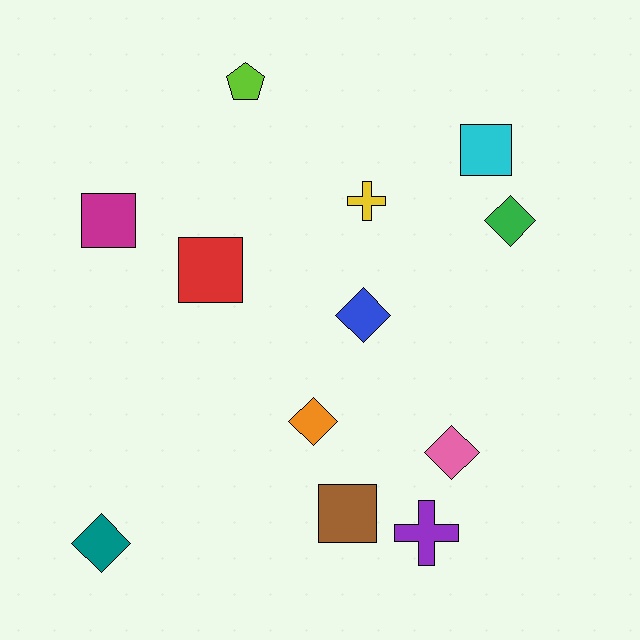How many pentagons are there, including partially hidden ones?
There is 1 pentagon.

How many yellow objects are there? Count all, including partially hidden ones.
There is 1 yellow object.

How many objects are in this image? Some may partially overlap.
There are 12 objects.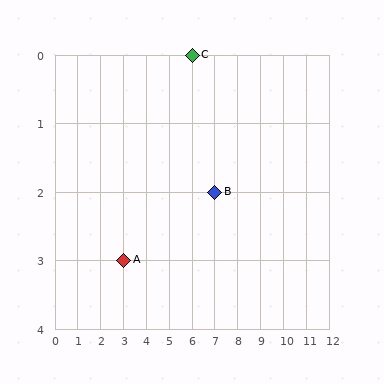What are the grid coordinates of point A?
Point A is at grid coordinates (3, 3).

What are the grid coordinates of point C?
Point C is at grid coordinates (6, 0).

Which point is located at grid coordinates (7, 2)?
Point B is at (7, 2).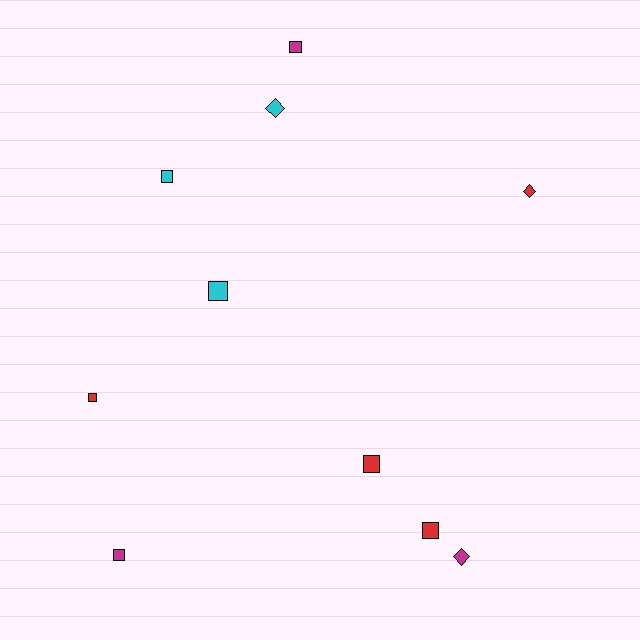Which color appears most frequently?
Red, with 4 objects.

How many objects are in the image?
There are 10 objects.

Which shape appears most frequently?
Square, with 7 objects.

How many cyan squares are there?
There are 2 cyan squares.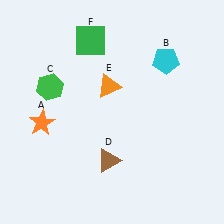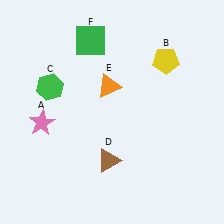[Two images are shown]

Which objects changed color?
A changed from orange to pink. B changed from cyan to yellow.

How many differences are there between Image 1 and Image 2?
There are 2 differences between the two images.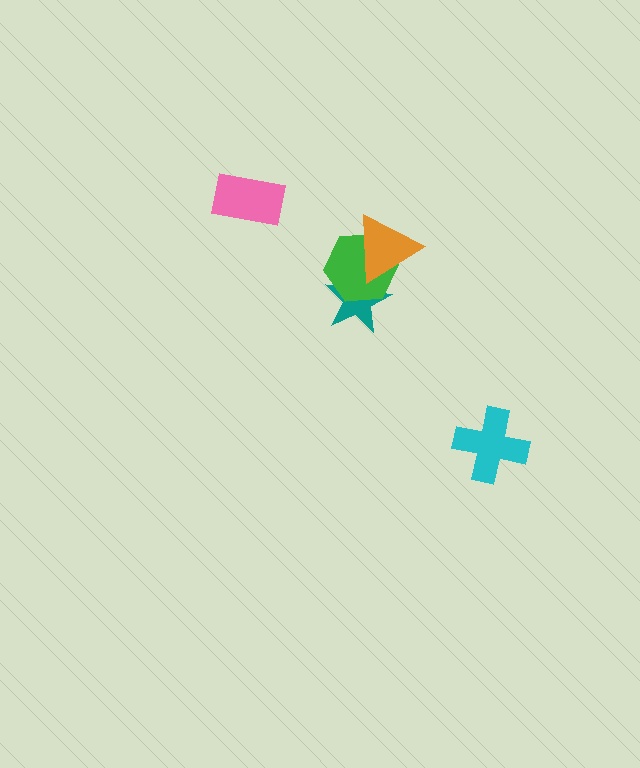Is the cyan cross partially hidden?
No, no other shape covers it.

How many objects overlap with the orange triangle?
2 objects overlap with the orange triangle.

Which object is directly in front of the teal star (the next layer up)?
The green hexagon is directly in front of the teal star.